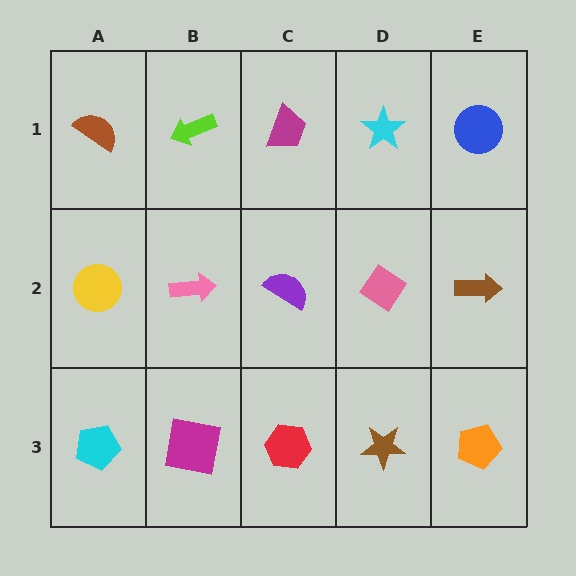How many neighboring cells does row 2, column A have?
3.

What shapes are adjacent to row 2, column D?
A cyan star (row 1, column D), a brown star (row 3, column D), a purple semicircle (row 2, column C), a brown arrow (row 2, column E).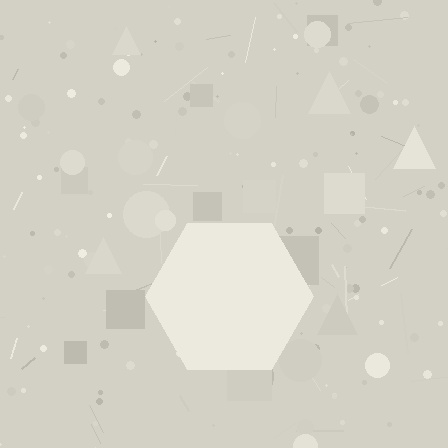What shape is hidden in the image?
A hexagon is hidden in the image.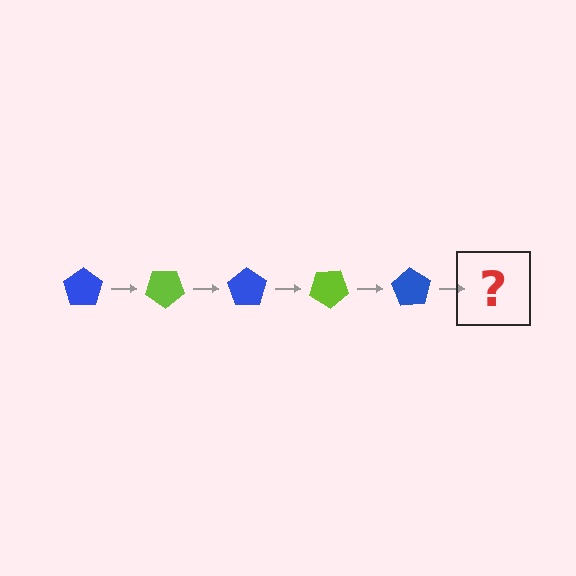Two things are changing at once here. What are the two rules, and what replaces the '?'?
The two rules are that it rotates 35 degrees each step and the color cycles through blue and lime. The '?' should be a lime pentagon, rotated 175 degrees from the start.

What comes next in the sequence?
The next element should be a lime pentagon, rotated 175 degrees from the start.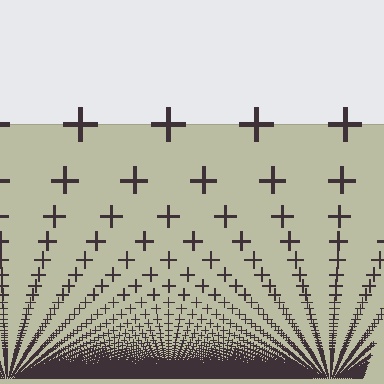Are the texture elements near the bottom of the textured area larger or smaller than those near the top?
Smaller. The gradient is inverted — elements near the bottom are smaller and denser.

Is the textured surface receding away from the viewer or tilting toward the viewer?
The surface appears to tilt toward the viewer. Texture elements get larger and sparser toward the top.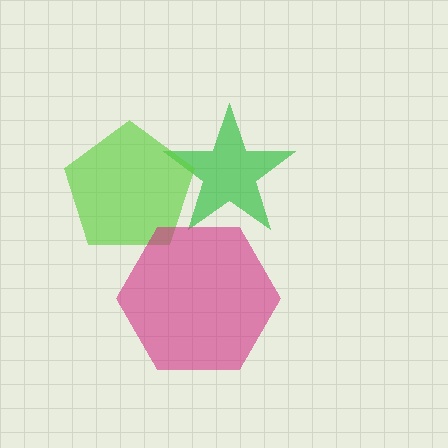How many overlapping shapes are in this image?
There are 3 overlapping shapes in the image.